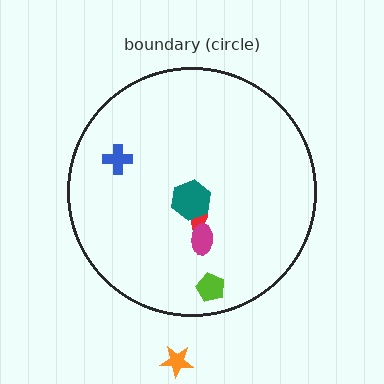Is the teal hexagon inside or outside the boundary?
Inside.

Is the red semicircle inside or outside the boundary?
Inside.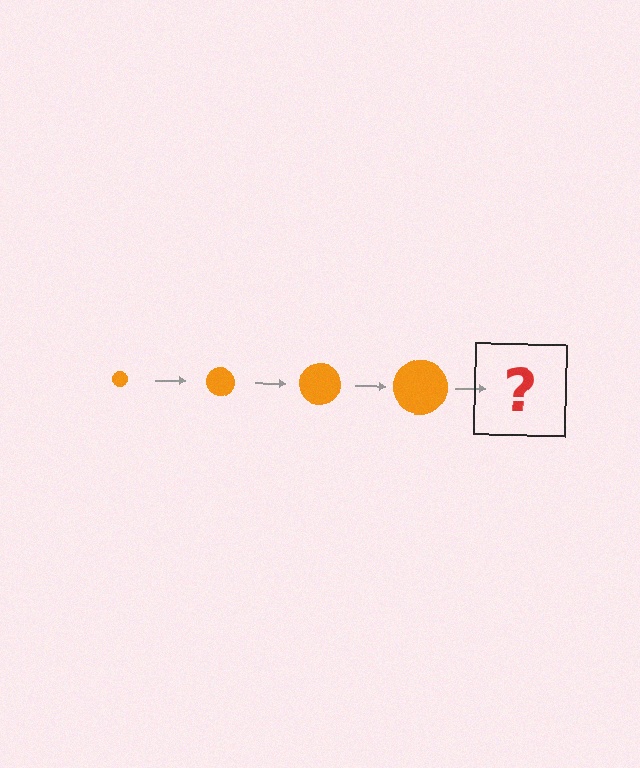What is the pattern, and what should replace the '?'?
The pattern is that the circle gets progressively larger each step. The '?' should be an orange circle, larger than the previous one.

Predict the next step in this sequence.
The next step is an orange circle, larger than the previous one.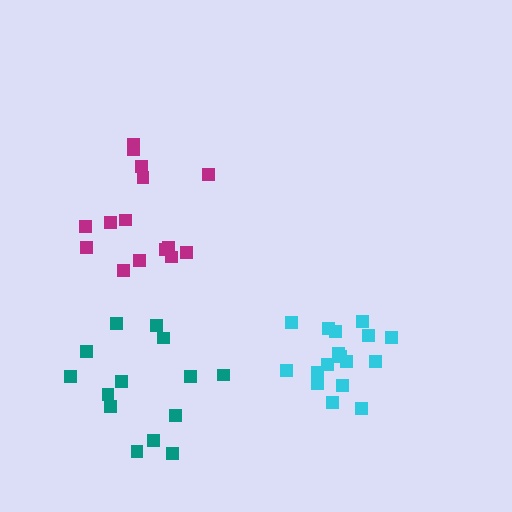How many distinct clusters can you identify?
There are 3 distinct clusters.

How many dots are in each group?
Group 1: 14 dots, Group 2: 17 dots, Group 3: 15 dots (46 total).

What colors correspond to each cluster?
The clusters are colored: teal, cyan, magenta.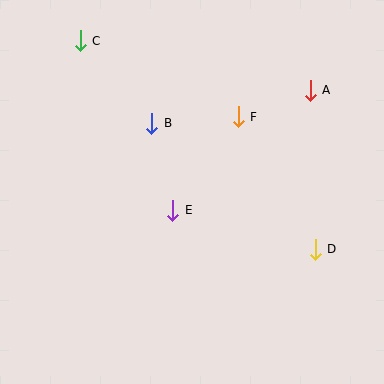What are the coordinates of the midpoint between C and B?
The midpoint between C and B is at (116, 82).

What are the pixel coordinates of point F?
Point F is at (238, 117).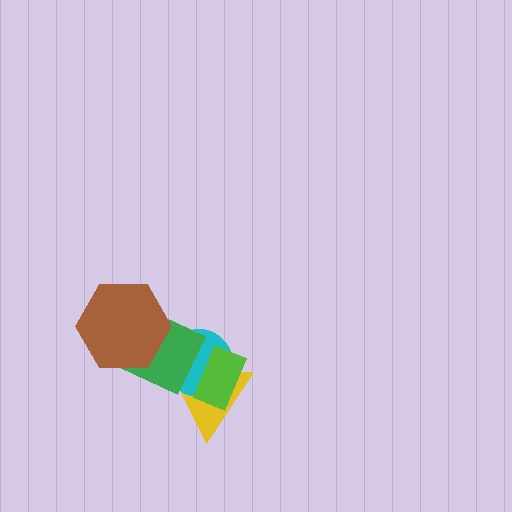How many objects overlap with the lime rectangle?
3 objects overlap with the lime rectangle.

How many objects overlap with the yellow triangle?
3 objects overlap with the yellow triangle.